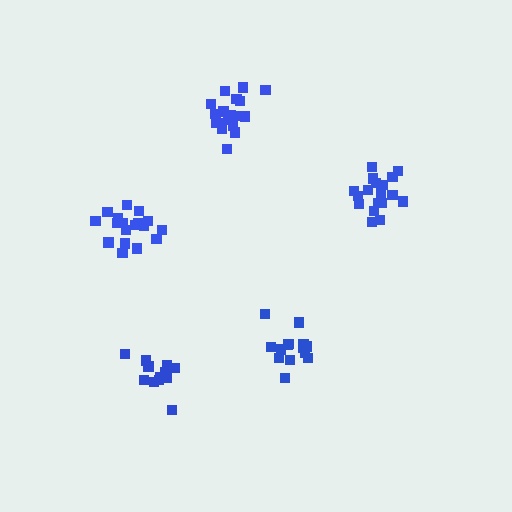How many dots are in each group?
Group 1: 14 dots, Group 2: 19 dots, Group 3: 19 dots, Group 4: 13 dots, Group 5: 18 dots (83 total).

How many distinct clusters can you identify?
There are 5 distinct clusters.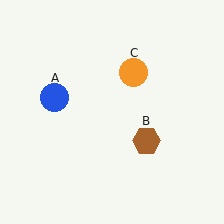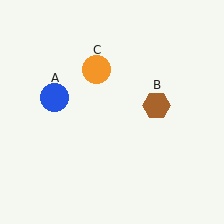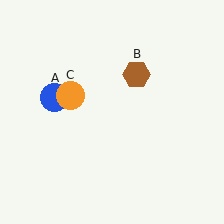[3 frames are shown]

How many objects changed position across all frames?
2 objects changed position: brown hexagon (object B), orange circle (object C).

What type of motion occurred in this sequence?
The brown hexagon (object B), orange circle (object C) rotated counterclockwise around the center of the scene.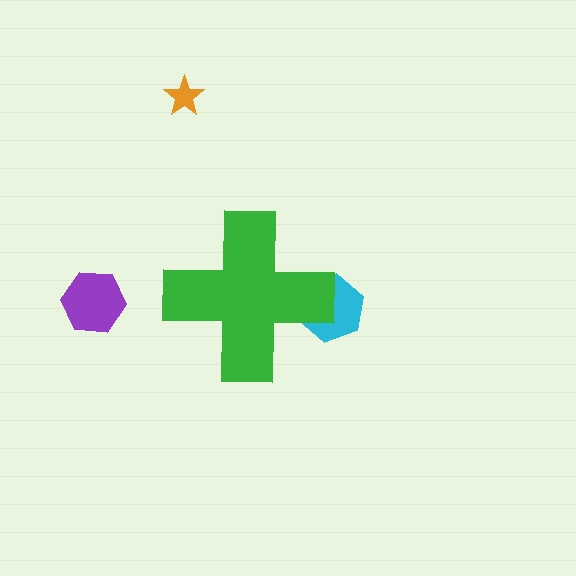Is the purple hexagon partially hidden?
No, the purple hexagon is fully visible.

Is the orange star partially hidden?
No, the orange star is fully visible.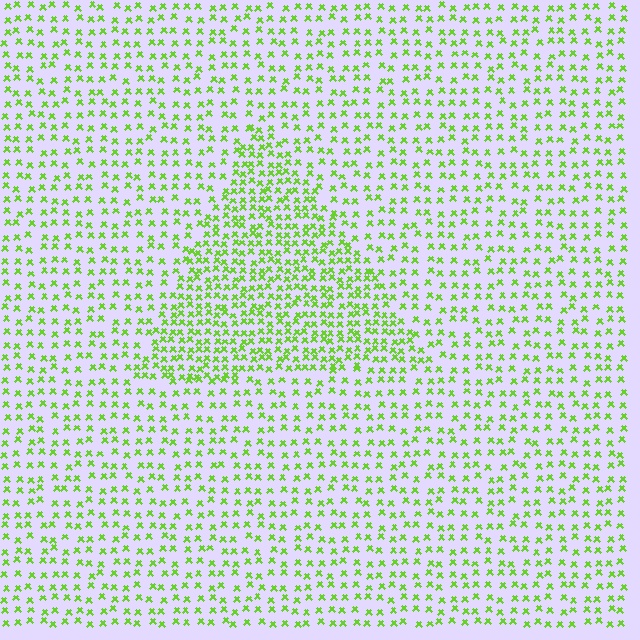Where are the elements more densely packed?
The elements are more densely packed inside the triangle boundary.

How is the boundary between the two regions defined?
The boundary is defined by a change in element density (approximately 1.9x ratio). All elements are the same color, size, and shape.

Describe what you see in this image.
The image contains small lime elements arranged at two different densities. A triangle-shaped region is visible where the elements are more densely packed than the surrounding area.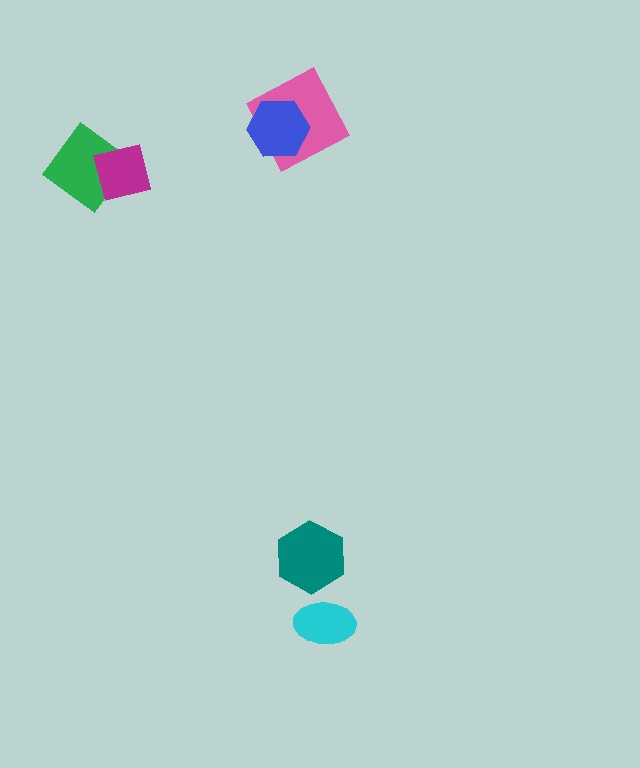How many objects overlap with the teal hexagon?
0 objects overlap with the teal hexagon.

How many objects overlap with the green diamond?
1 object overlaps with the green diamond.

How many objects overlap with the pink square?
1 object overlaps with the pink square.